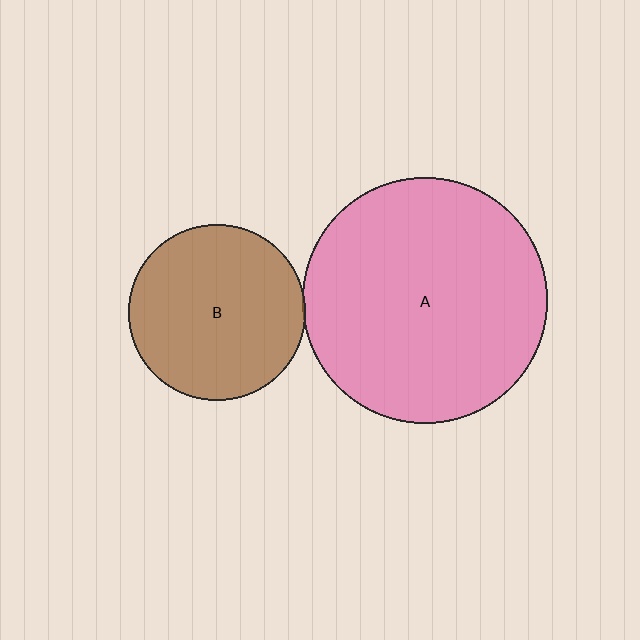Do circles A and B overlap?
Yes.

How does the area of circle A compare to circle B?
Approximately 1.9 times.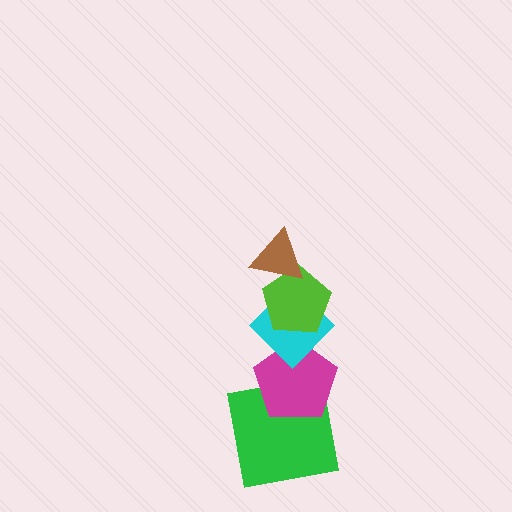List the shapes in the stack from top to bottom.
From top to bottom: the brown triangle, the lime pentagon, the cyan diamond, the magenta pentagon, the green square.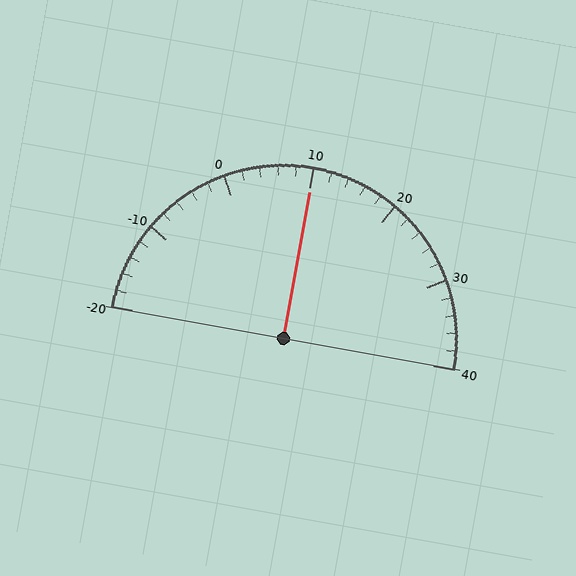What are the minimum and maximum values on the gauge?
The gauge ranges from -20 to 40.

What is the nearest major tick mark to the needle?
The nearest major tick mark is 10.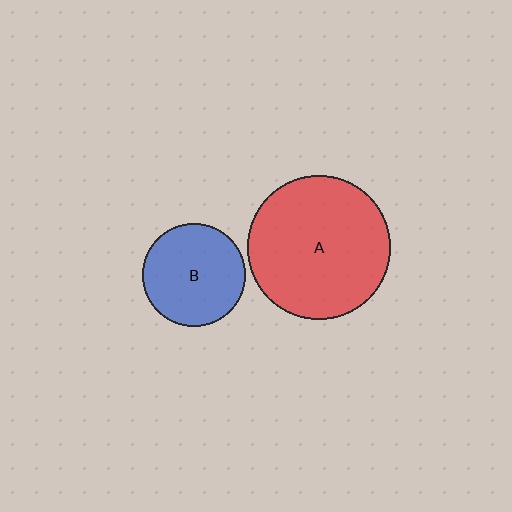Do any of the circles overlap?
No, none of the circles overlap.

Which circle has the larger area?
Circle A (red).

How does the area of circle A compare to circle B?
Approximately 1.9 times.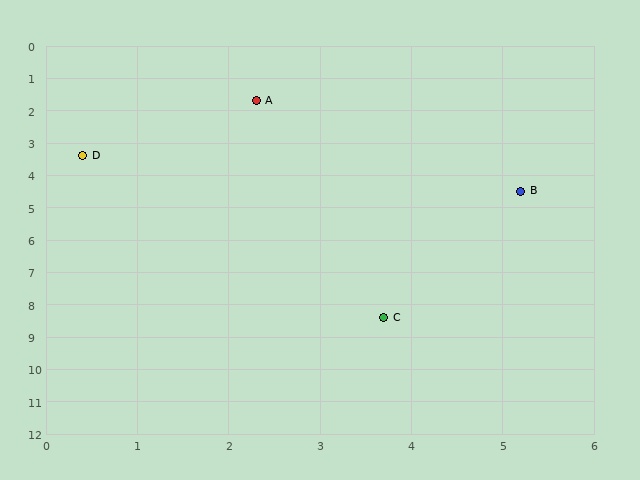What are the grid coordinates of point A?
Point A is at approximately (2.3, 1.7).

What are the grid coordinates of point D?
Point D is at approximately (0.4, 3.4).